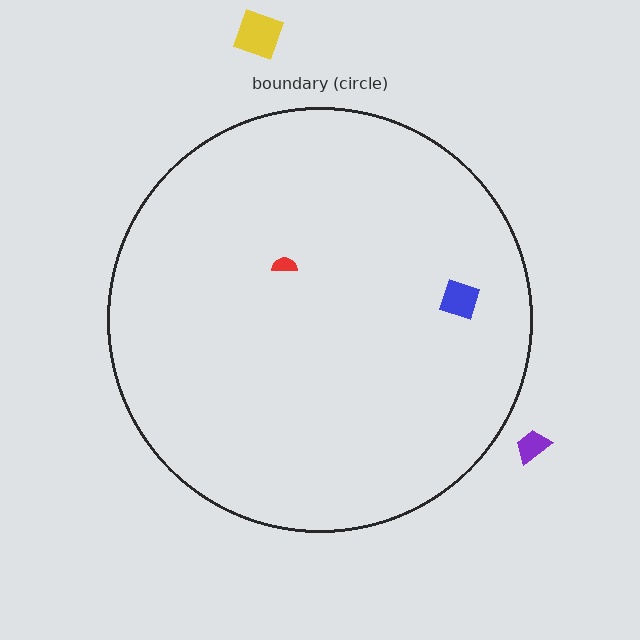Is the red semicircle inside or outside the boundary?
Inside.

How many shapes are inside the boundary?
2 inside, 2 outside.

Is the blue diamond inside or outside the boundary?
Inside.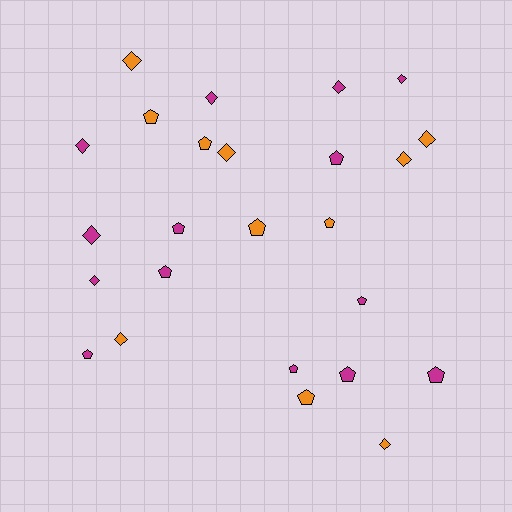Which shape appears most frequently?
Pentagon, with 13 objects.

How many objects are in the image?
There are 25 objects.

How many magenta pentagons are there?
There are 8 magenta pentagons.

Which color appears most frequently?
Magenta, with 14 objects.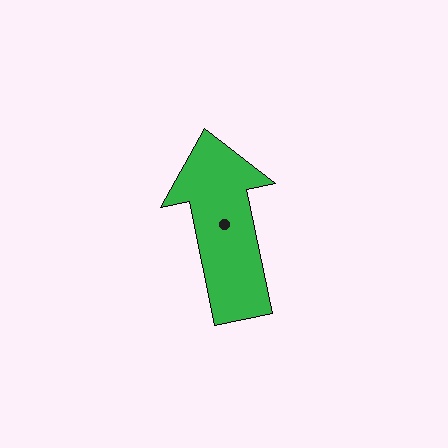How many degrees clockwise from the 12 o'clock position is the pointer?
Approximately 348 degrees.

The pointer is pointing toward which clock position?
Roughly 12 o'clock.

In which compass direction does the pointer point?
North.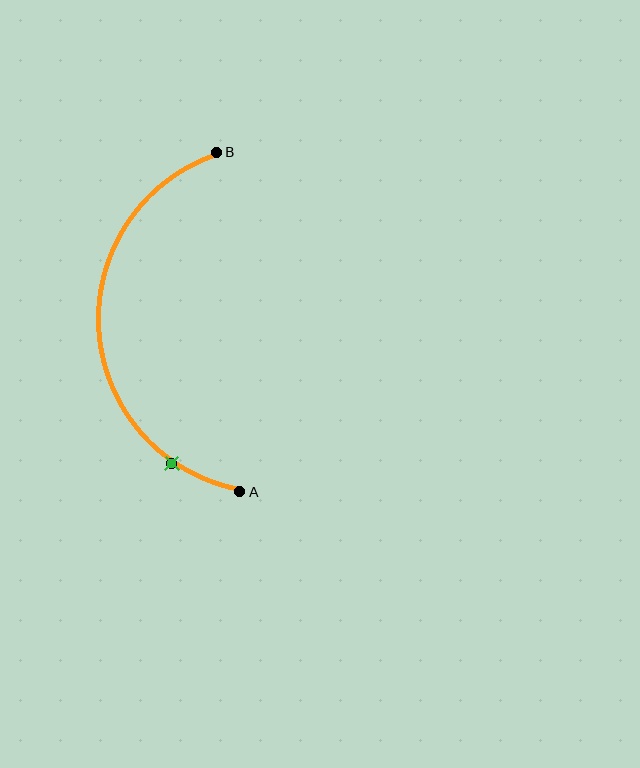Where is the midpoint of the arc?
The arc midpoint is the point on the curve farthest from the straight line joining A and B. It sits to the left of that line.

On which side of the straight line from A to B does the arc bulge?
The arc bulges to the left of the straight line connecting A and B.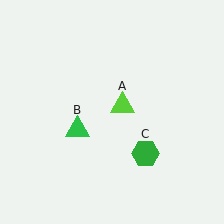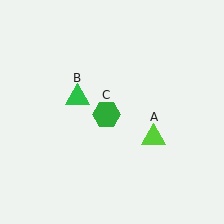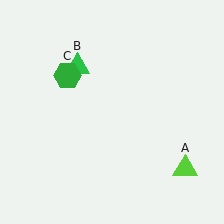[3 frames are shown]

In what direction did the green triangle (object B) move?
The green triangle (object B) moved up.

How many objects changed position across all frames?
3 objects changed position: lime triangle (object A), green triangle (object B), green hexagon (object C).